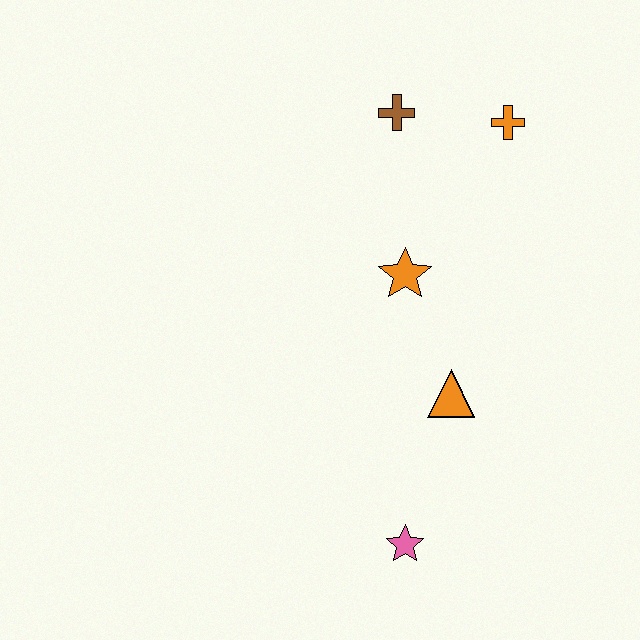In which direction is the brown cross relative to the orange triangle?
The brown cross is above the orange triangle.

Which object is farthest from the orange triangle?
The brown cross is farthest from the orange triangle.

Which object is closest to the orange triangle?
The orange star is closest to the orange triangle.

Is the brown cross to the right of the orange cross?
No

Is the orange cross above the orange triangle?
Yes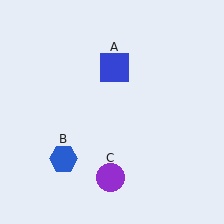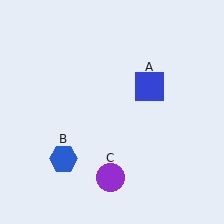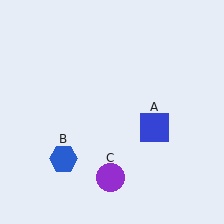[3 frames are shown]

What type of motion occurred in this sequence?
The blue square (object A) rotated clockwise around the center of the scene.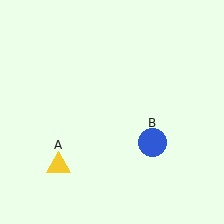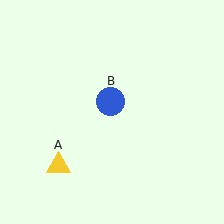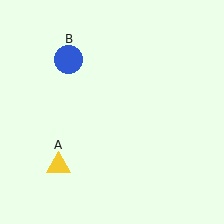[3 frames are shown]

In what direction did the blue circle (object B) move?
The blue circle (object B) moved up and to the left.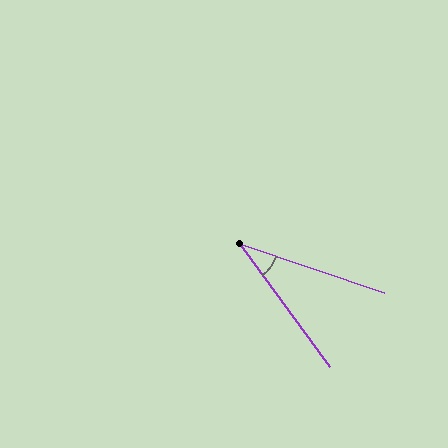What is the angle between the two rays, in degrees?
Approximately 35 degrees.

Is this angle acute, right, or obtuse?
It is acute.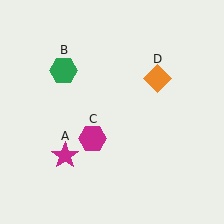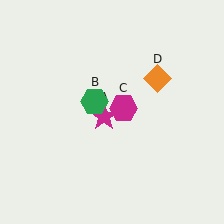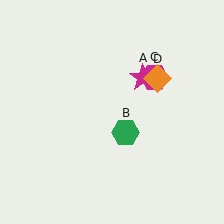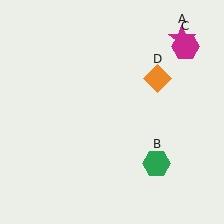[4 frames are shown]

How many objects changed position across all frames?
3 objects changed position: magenta star (object A), green hexagon (object B), magenta hexagon (object C).